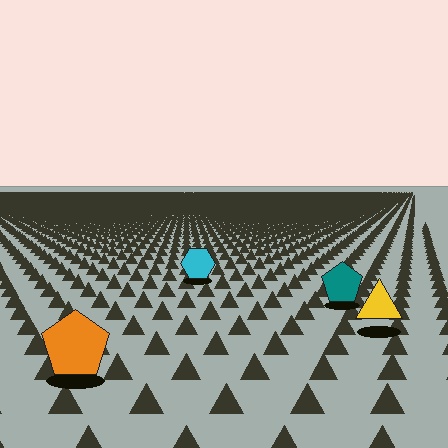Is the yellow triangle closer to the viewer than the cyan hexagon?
Yes. The yellow triangle is closer — you can tell from the texture gradient: the ground texture is coarser near it.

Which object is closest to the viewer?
The orange pentagon is closest. The texture marks near it are larger and more spread out.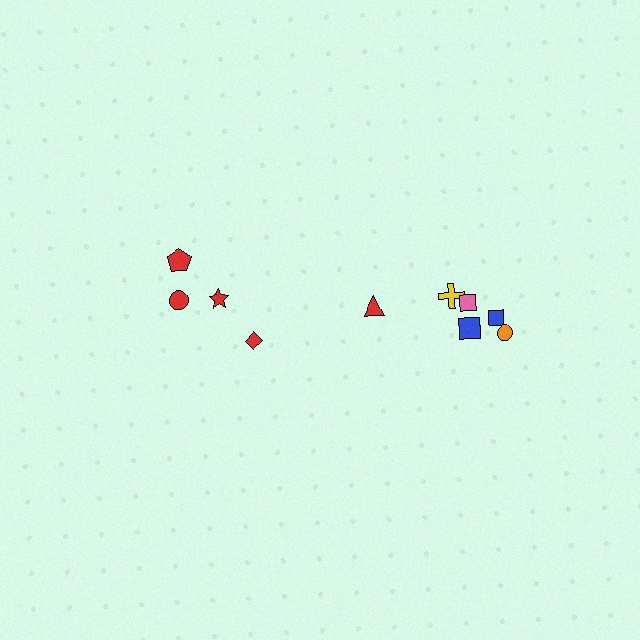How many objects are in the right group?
There are 6 objects.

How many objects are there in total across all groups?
There are 10 objects.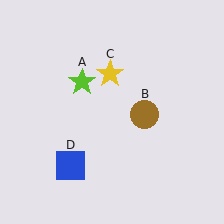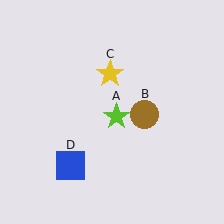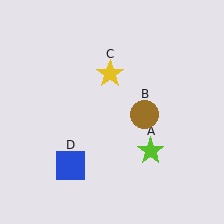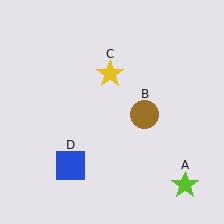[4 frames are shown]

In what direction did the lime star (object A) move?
The lime star (object A) moved down and to the right.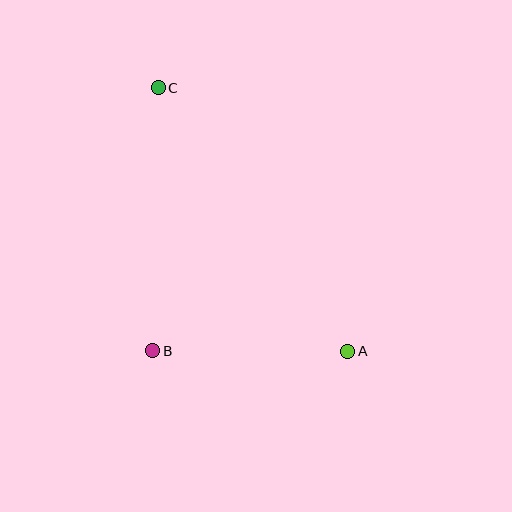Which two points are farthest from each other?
Points A and C are farthest from each other.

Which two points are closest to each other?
Points A and B are closest to each other.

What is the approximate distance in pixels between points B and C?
The distance between B and C is approximately 263 pixels.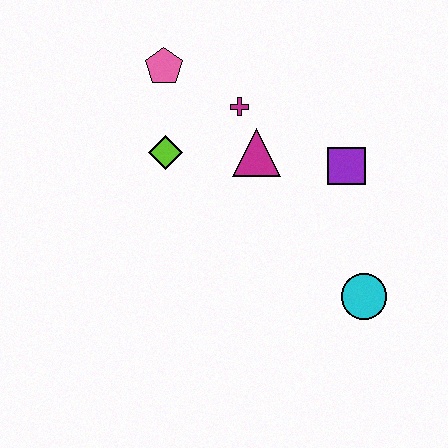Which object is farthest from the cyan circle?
The pink pentagon is farthest from the cyan circle.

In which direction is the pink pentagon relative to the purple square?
The pink pentagon is to the left of the purple square.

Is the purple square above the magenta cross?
No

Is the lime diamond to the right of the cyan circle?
No